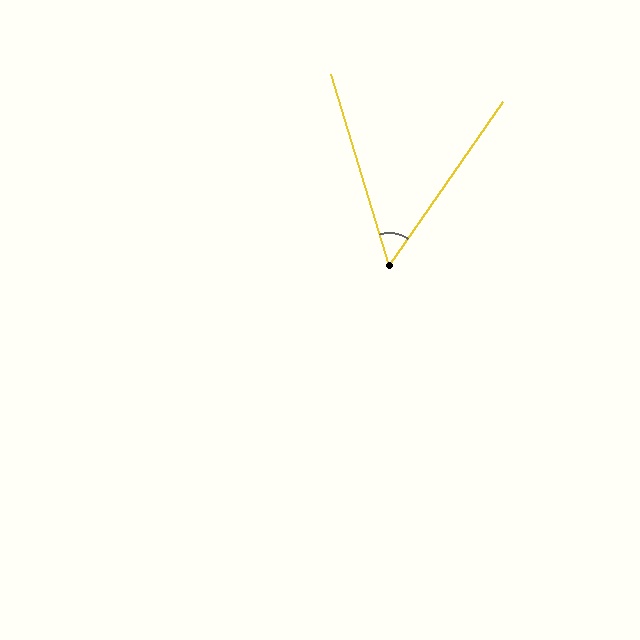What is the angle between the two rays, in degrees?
Approximately 52 degrees.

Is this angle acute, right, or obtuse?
It is acute.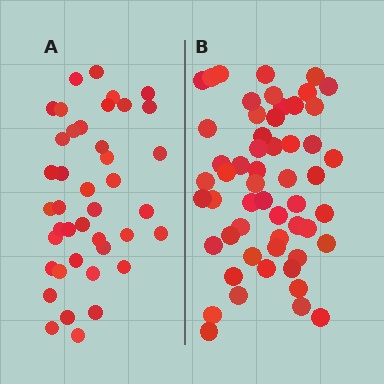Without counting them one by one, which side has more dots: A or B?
Region B (the right region) has more dots.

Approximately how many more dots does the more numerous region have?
Region B has approximately 15 more dots than region A.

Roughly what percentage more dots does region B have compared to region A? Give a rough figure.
About 35% more.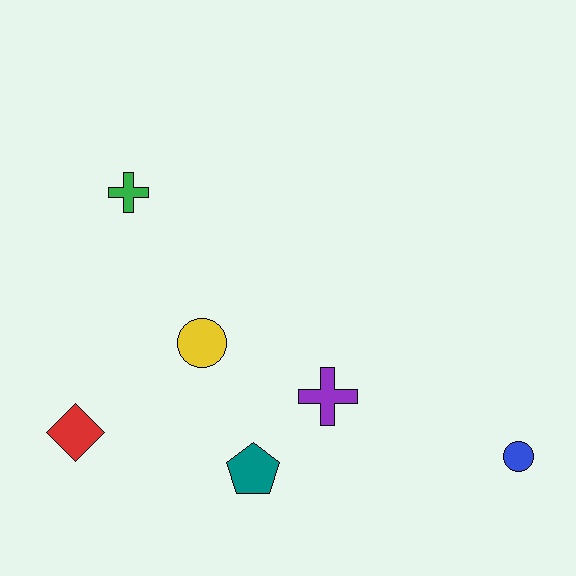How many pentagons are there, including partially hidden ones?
There is 1 pentagon.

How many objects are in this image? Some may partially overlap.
There are 6 objects.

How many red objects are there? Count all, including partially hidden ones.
There is 1 red object.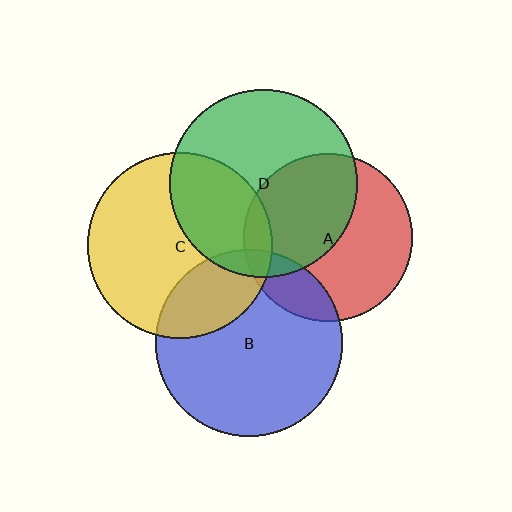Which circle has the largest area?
Circle D (green).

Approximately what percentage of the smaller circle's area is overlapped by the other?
Approximately 15%.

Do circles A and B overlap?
Yes.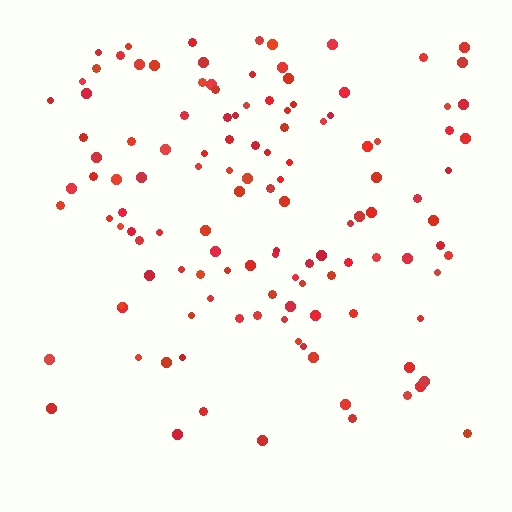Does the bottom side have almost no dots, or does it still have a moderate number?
Still a moderate number, just noticeably fewer than the top.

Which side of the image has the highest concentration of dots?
The top.